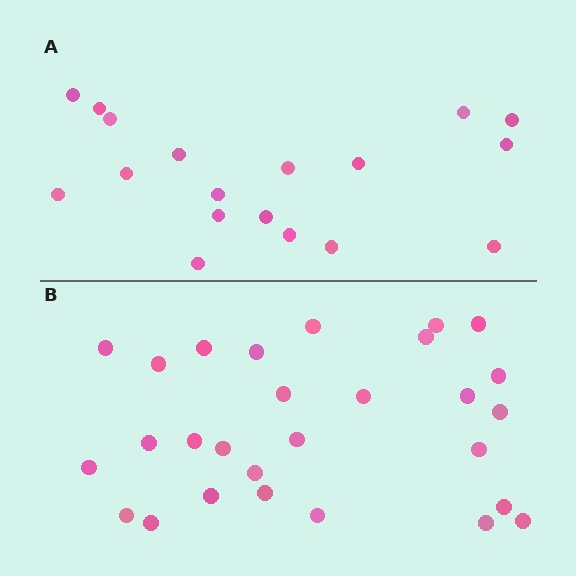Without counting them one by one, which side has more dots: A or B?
Region B (the bottom region) has more dots.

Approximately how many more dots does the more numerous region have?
Region B has roughly 10 or so more dots than region A.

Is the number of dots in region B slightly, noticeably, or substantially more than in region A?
Region B has substantially more. The ratio is roughly 1.6 to 1.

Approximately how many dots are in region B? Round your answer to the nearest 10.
About 30 dots. (The exact count is 28, which rounds to 30.)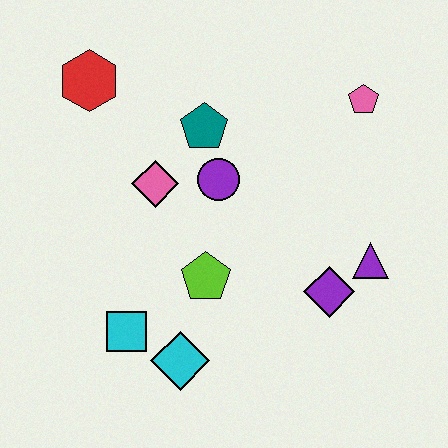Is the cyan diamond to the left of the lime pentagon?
Yes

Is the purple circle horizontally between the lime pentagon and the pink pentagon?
Yes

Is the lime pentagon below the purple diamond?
No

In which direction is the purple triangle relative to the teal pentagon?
The purple triangle is to the right of the teal pentagon.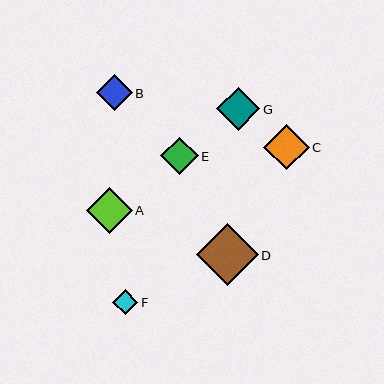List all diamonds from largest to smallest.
From largest to smallest: D, A, C, G, E, B, F.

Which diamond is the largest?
Diamond D is the largest with a size of approximately 62 pixels.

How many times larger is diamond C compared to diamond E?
Diamond C is approximately 1.2 times the size of diamond E.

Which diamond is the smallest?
Diamond F is the smallest with a size of approximately 25 pixels.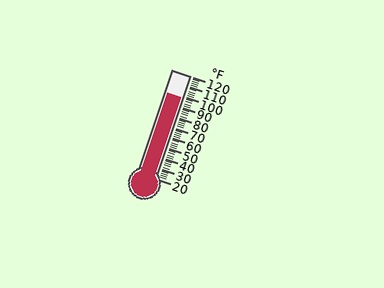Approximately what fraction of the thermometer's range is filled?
The thermometer is filled to approximately 80% of its range.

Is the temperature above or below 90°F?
The temperature is above 90°F.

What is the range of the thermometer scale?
The thermometer scale ranges from 20°F to 120°F.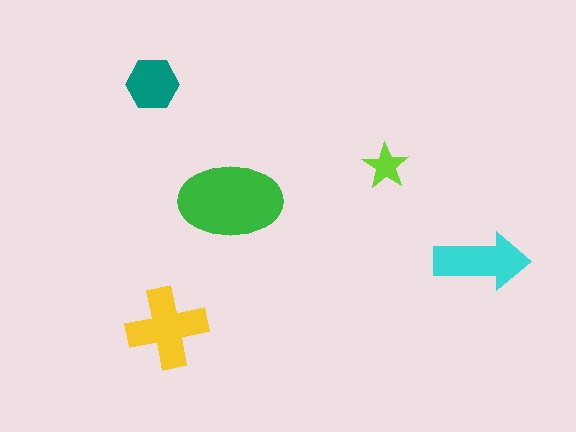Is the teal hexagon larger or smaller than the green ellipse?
Smaller.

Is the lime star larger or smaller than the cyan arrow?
Smaller.